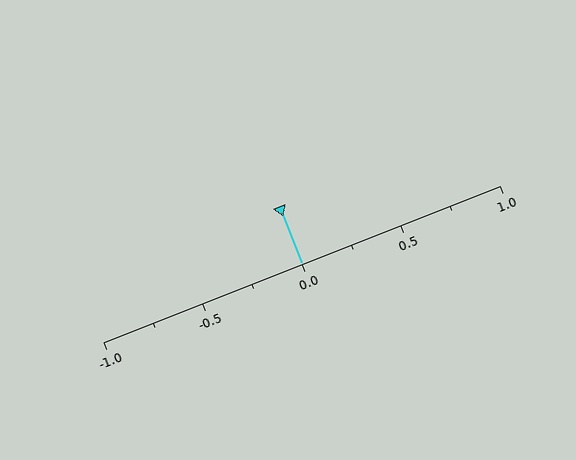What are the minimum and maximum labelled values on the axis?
The axis runs from -1.0 to 1.0.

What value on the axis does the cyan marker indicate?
The marker indicates approximately 0.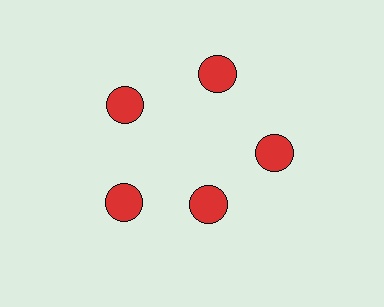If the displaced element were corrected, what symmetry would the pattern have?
It would have 5-fold rotational symmetry — the pattern would map onto itself every 72 degrees.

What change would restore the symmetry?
The symmetry would be restored by moving it outward, back onto the ring so that all 5 circles sit at equal angles and equal distance from the center.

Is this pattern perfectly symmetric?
No. The 5 red circles are arranged in a ring, but one element near the 5 o'clock position is pulled inward toward the center, breaking the 5-fold rotational symmetry.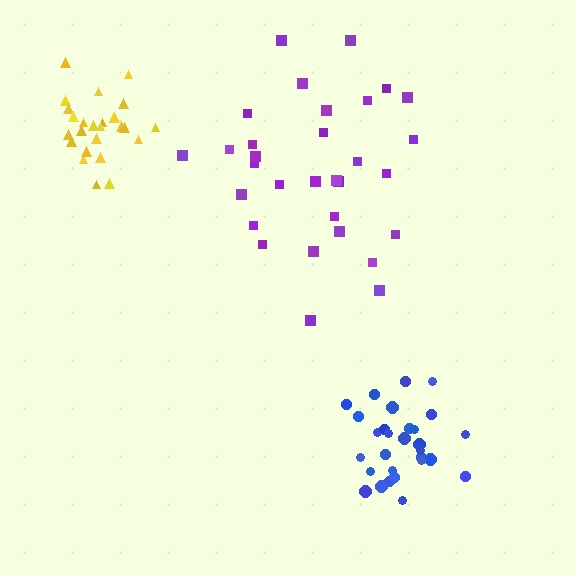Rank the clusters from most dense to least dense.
yellow, blue, purple.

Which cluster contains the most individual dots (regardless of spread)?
Purple (31).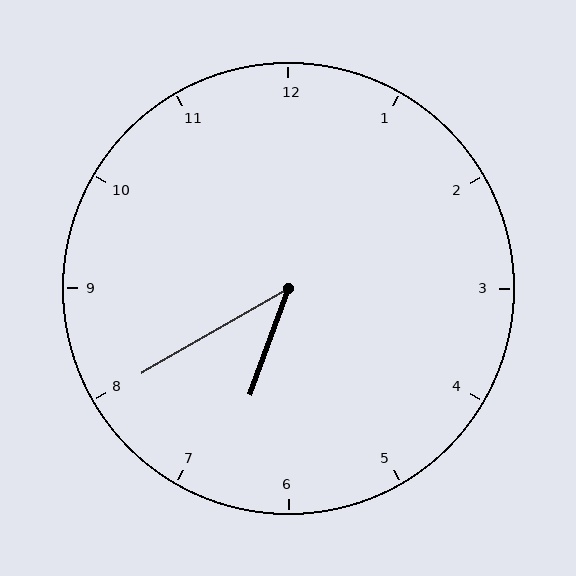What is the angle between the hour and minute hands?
Approximately 40 degrees.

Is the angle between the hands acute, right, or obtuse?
It is acute.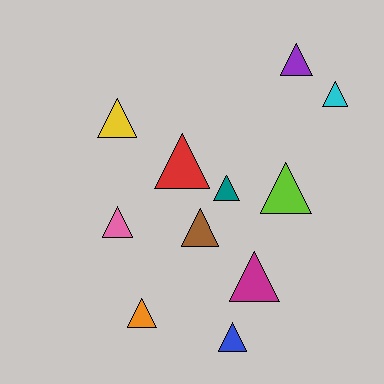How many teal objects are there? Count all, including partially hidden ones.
There is 1 teal object.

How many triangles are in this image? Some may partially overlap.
There are 11 triangles.